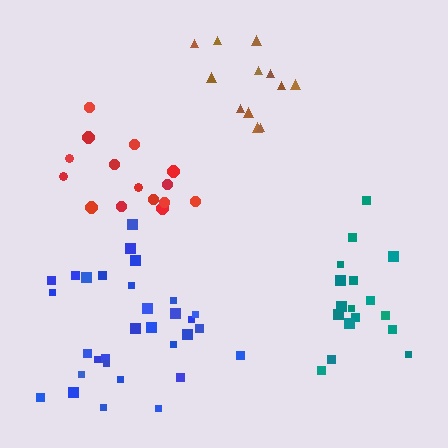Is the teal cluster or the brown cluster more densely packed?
Teal.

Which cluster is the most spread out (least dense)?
Brown.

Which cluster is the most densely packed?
Red.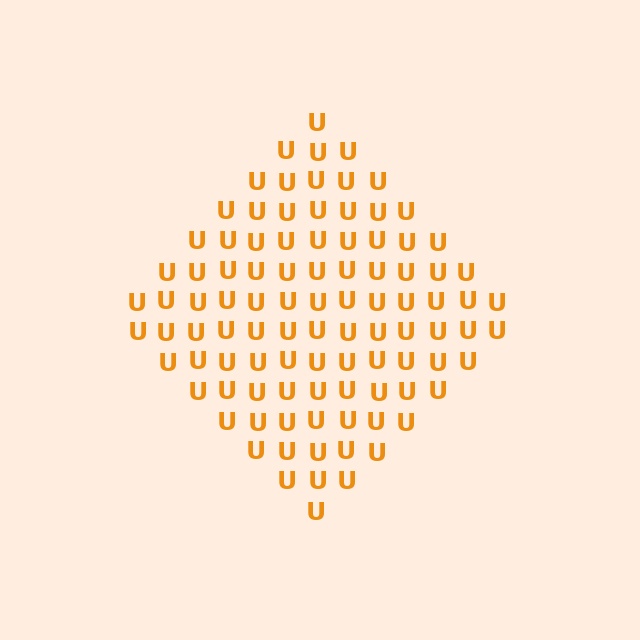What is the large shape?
The large shape is a diamond.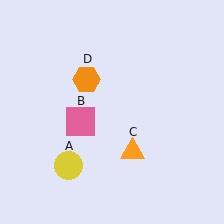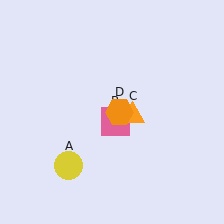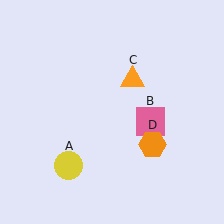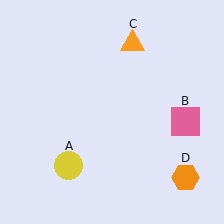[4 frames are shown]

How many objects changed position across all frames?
3 objects changed position: pink square (object B), orange triangle (object C), orange hexagon (object D).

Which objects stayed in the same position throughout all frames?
Yellow circle (object A) remained stationary.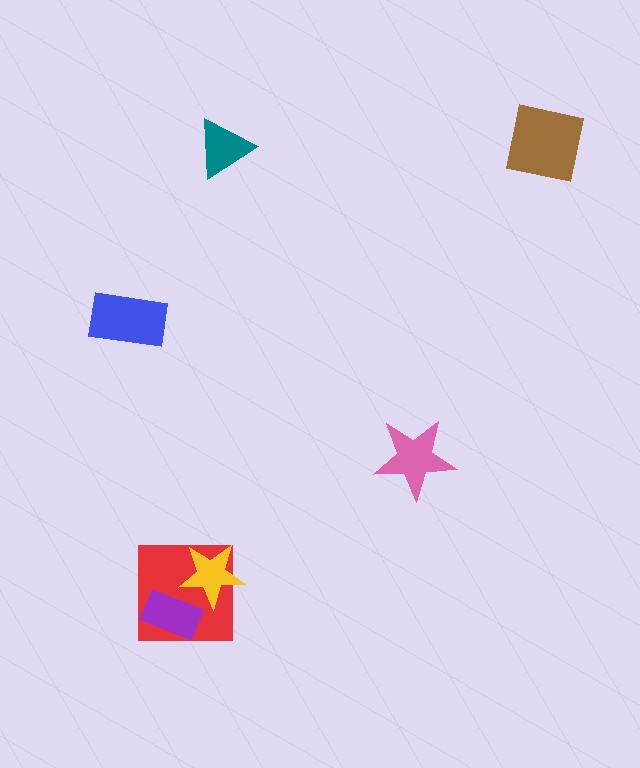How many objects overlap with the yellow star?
2 objects overlap with the yellow star.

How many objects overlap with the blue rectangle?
0 objects overlap with the blue rectangle.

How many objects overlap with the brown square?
0 objects overlap with the brown square.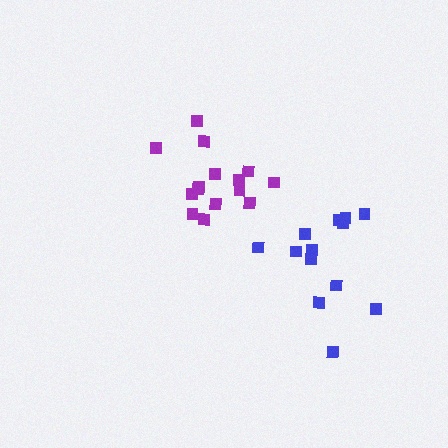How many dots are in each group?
Group 1: 15 dots, Group 2: 13 dots (28 total).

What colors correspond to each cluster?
The clusters are colored: purple, blue.